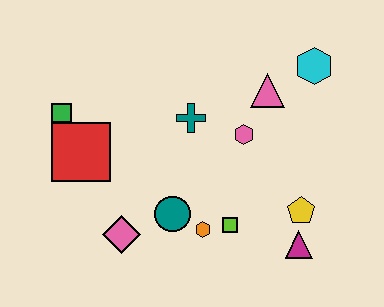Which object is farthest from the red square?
The cyan hexagon is farthest from the red square.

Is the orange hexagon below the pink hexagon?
Yes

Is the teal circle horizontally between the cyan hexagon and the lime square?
No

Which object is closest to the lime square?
The orange hexagon is closest to the lime square.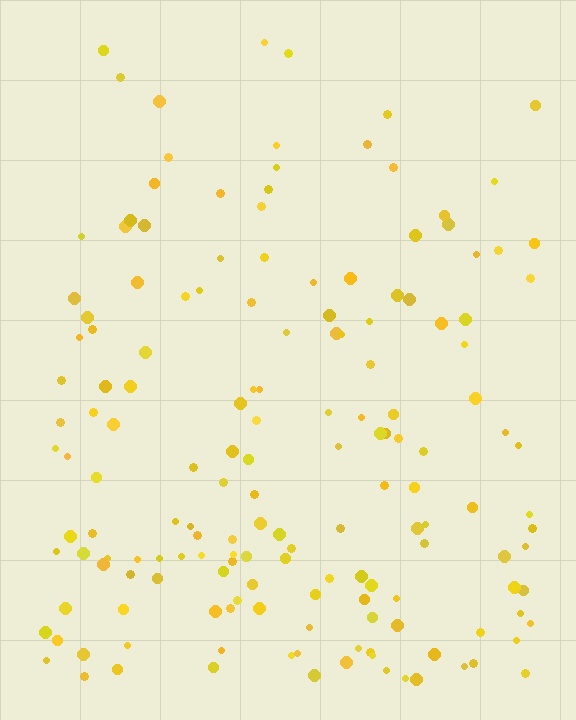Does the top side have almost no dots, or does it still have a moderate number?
Still a moderate number, just noticeably fewer than the bottom.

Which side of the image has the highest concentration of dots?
The bottom.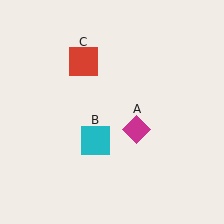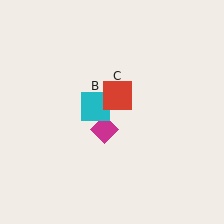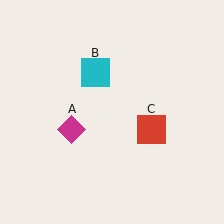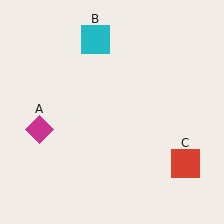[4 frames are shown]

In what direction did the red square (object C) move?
The red square (object C) moved down and to the right.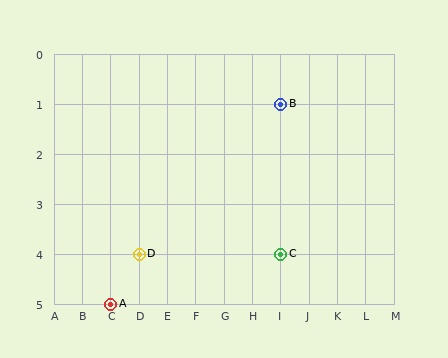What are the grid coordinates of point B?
Point B is at grid coordinates (I, 1).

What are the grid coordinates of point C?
Point C is at grid coordinates (I, 4).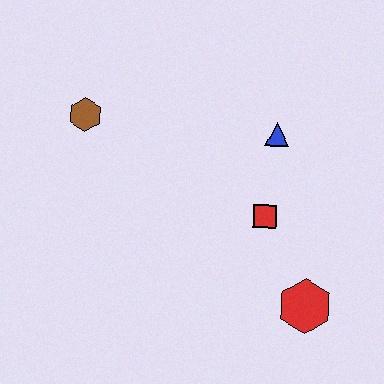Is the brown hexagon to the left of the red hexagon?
Yes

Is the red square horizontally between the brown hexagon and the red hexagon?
Yes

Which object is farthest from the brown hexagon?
The red hexagon is farthest from the brown hexagon.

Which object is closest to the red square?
The blue triangle is closest to the red square.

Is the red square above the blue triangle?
No